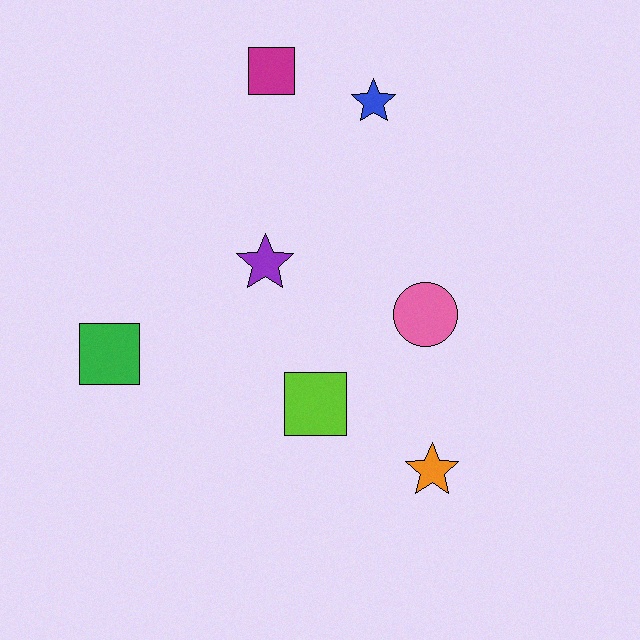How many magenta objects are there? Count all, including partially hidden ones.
There is 1 magenta object.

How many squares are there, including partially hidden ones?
There are 3 squares.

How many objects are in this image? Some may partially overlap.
There are 7 objects.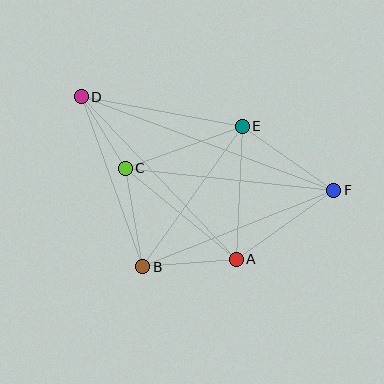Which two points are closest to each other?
Points C and D are closest to each other.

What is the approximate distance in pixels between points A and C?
The distance between A and C is approximately 144 pixels.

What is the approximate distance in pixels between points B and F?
The distance between B and F is approximately 205 pixels.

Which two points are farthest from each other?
Points D and F are farthest from each other.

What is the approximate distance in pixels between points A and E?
The distance between A and E is approximately 133 pixels.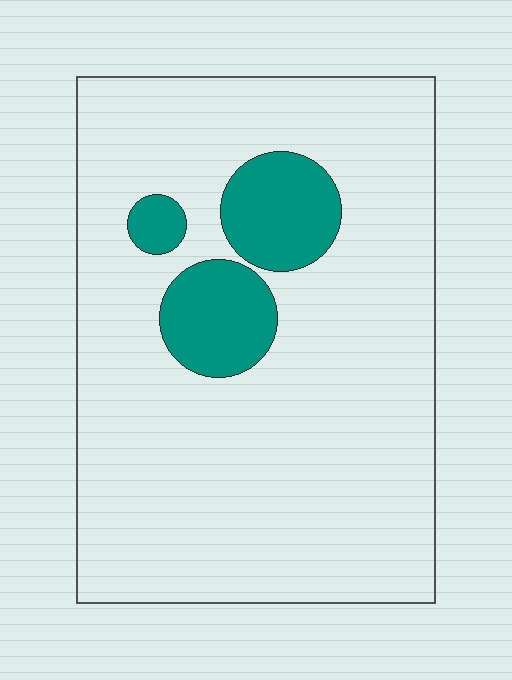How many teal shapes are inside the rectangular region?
3.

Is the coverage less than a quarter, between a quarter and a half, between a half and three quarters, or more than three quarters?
Less than a quarter.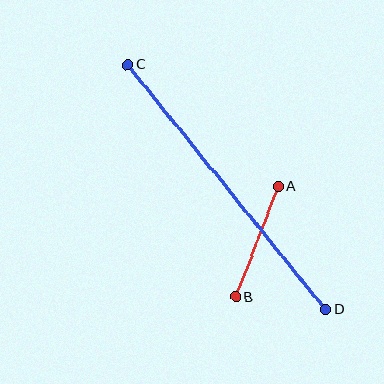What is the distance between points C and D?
The distance is approximately 315 pixels.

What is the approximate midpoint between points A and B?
The midpoint is at approximately (257, 242) pixels.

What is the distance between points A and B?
The distance is approximately 118 pixels.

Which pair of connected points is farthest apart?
Points C and D are farthest apart.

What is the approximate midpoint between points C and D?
The midpoint is at approximately (227, 187) pixels.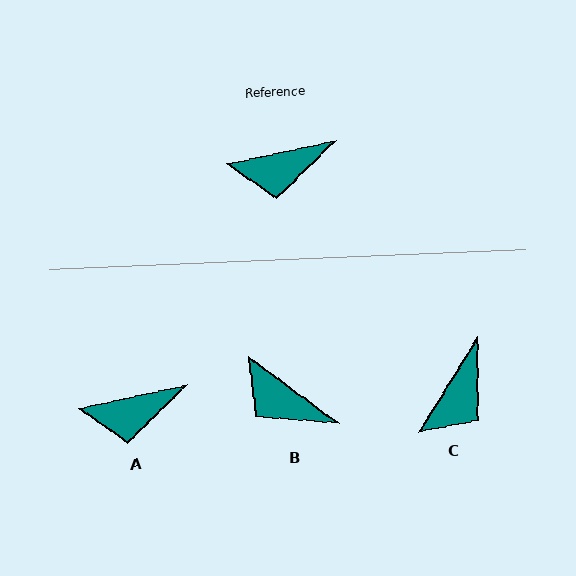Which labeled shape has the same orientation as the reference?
A.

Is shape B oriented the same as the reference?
No, it is off by about 48 degrees.